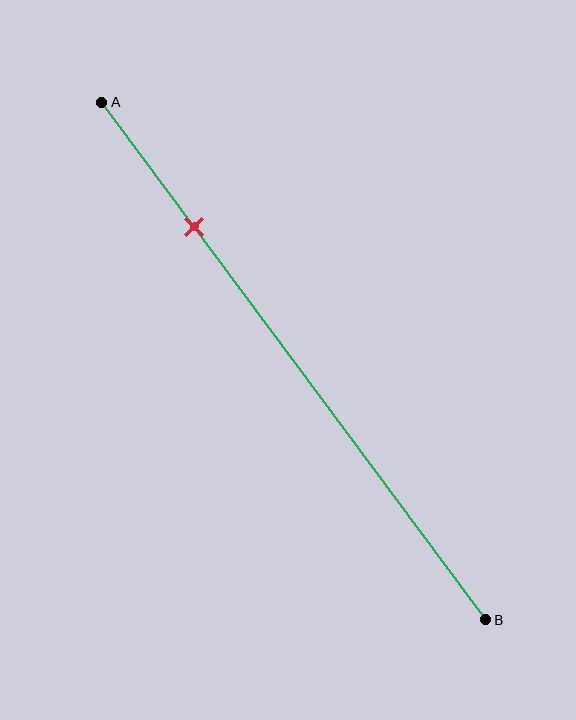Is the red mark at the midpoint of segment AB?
No, the mark is at about 25% from A, not at the 50% midpoint.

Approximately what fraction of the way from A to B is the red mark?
The red mark is approximately 25% of the way from A to B.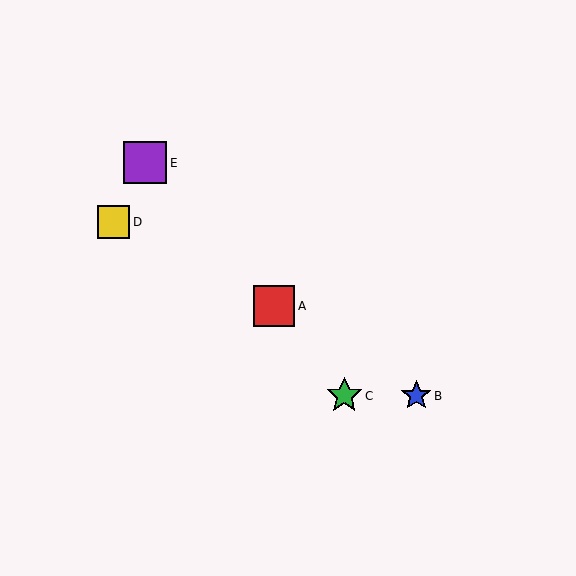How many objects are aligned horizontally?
2 objects (B, C) are aligned horizontally.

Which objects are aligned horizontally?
Objects B, C are aligned horizontally.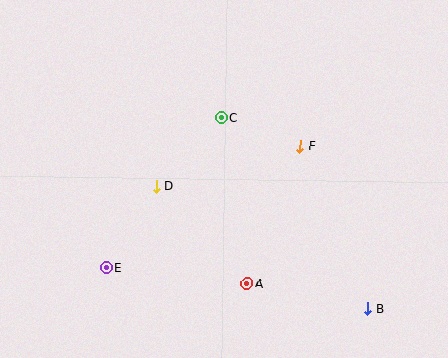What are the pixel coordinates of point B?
Point B is at (368, 309).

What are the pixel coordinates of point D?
Point D is at (156, 186).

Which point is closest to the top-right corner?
Point F is closest to the top-right corner.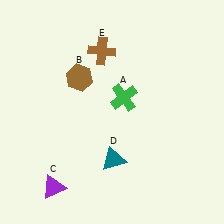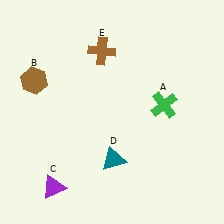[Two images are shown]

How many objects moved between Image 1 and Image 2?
2 objects moved between the two images.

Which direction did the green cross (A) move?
The green cross (A) moved right.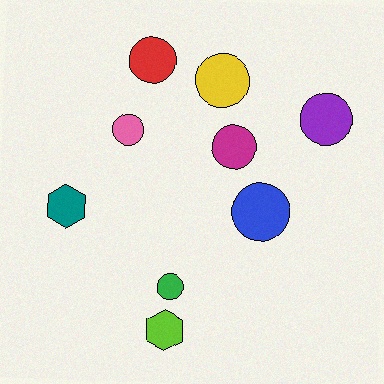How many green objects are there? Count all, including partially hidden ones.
There is 1 green object.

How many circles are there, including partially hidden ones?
There are 7 circles.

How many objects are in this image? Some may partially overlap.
There are 9 objects.